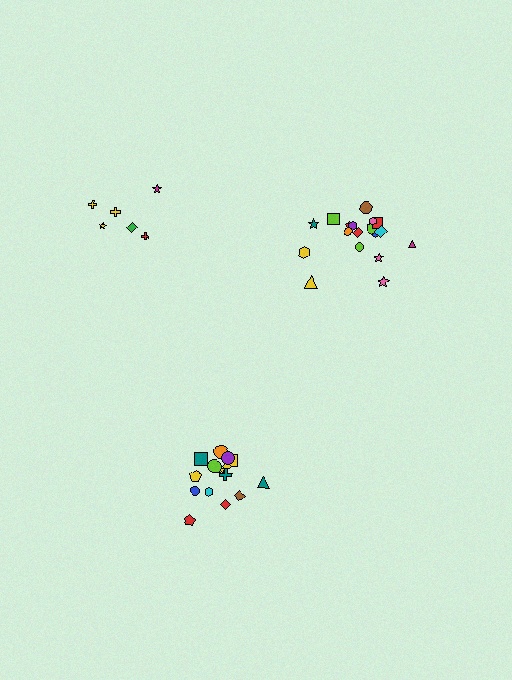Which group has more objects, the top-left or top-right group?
The top-right group.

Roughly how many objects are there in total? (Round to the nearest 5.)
Roughly 40 objects in total.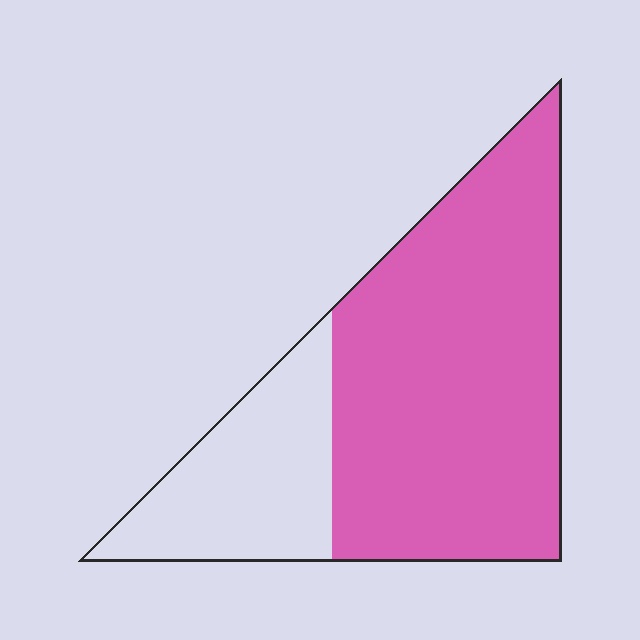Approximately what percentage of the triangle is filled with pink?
Approximately 70%.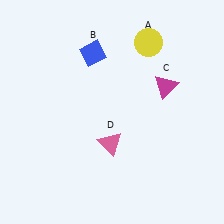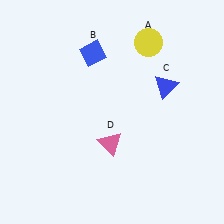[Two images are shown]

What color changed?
The triangle (C) changed from magenta in Image 1 to blue in Image 2.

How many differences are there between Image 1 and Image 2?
There is 1 difference between the two images.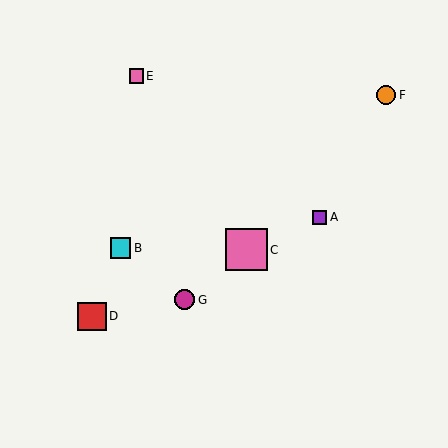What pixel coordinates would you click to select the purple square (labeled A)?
Click at (319, 217) to select the purple square A.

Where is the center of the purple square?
The center of the purple square is at (319, 217).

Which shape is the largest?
The pink square (labeled C) is the largest.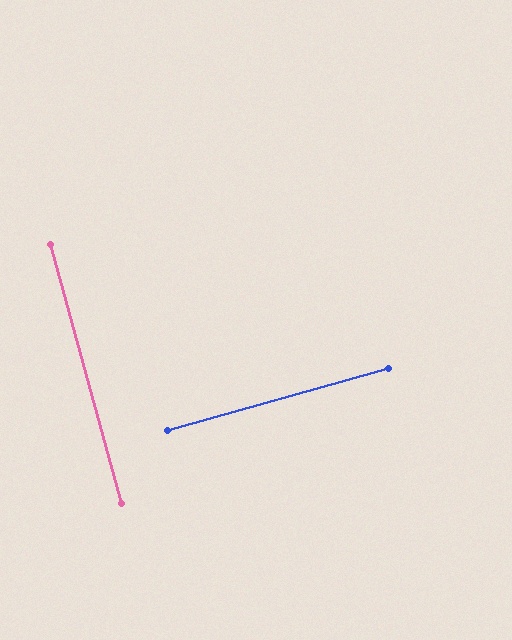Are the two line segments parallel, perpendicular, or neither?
Perpendicular — they meet at approximately 90°.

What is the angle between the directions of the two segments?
Approximately 90 degrees.